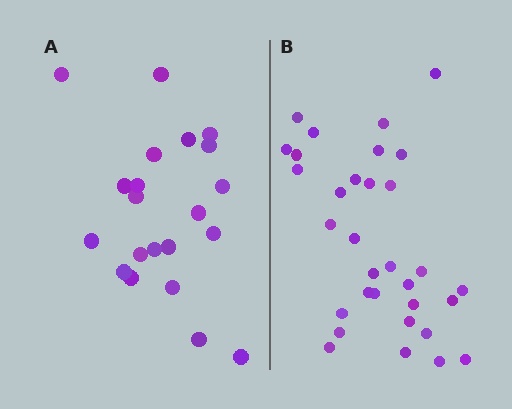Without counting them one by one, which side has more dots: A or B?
Region B (the right region) has more dots.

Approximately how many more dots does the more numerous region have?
Region B has roughly 12 or so more dots than region A.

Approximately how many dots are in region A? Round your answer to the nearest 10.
About 20 dots. (The exact count is 21, which rounds to 20.)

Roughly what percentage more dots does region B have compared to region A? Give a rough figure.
About 50% more.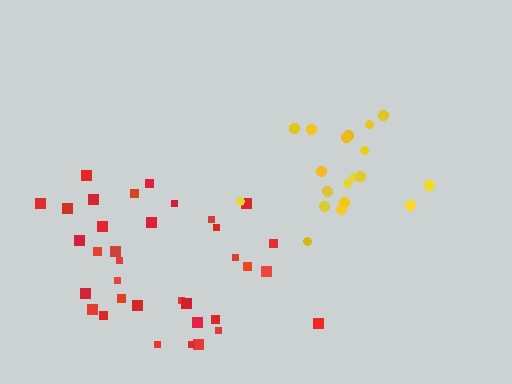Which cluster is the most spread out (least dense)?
Red.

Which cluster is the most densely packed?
Yellow.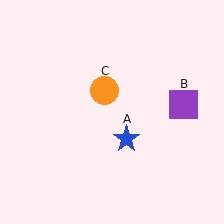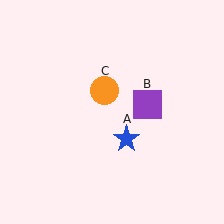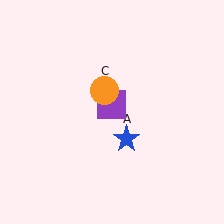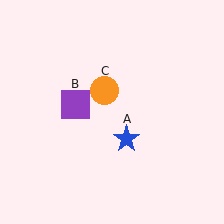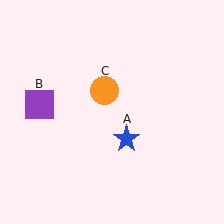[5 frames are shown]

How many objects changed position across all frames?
1 object changed position: purple square (object B).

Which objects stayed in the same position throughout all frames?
Blue star (object A) and orange circle (object C) remained stationary.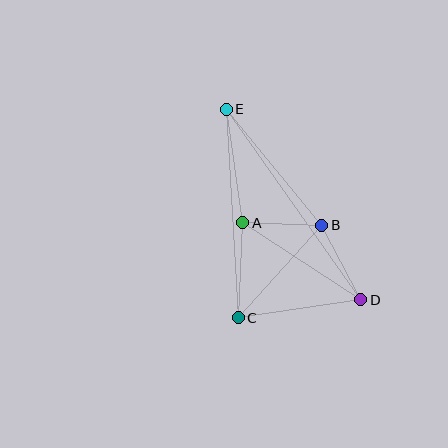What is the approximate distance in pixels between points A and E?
The distance between A and E is approximately 115 pixels.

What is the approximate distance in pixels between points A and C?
The distance between A and C is approximately 95 pixels.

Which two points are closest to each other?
Points A and B are closest to each other.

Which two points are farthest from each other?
Points D and E are farthest from each other.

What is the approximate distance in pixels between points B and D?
The distance between B and D is approximately 84 pixels.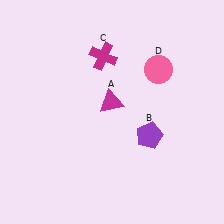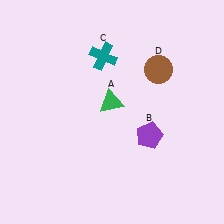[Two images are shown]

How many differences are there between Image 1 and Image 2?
There are 3 differences between the two images.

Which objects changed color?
A changed from magenta to green. C changed from magenta to teal. D changed from pink to brown.